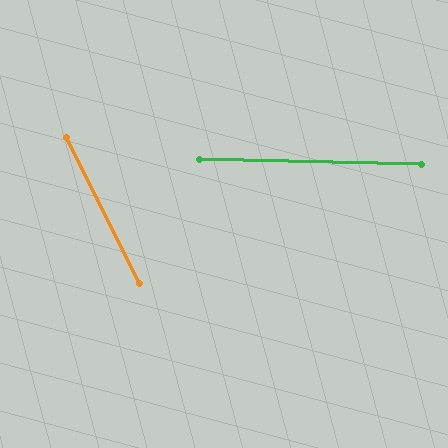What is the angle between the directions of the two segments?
Approximately 62 degrees.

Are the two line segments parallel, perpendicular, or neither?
Neither parallel nor perpendicular — they differ by about 62°.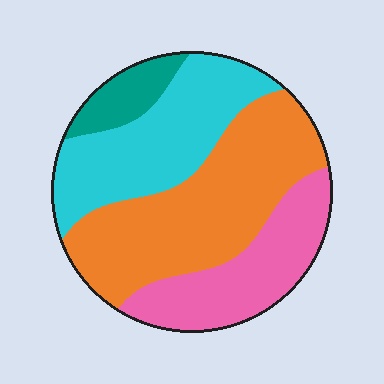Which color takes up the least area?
Teal, at roughly 10%.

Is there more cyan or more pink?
Cyan.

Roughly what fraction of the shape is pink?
Pink takes up between a sixth and a third of the shape.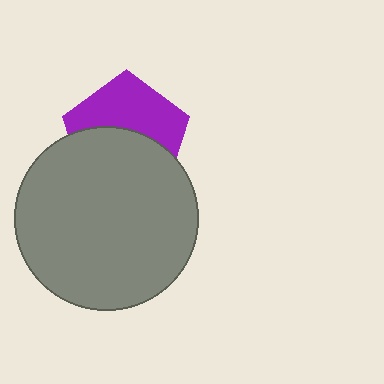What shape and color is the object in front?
The object in front is a gray circle.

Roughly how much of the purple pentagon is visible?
About half of it is visible (roughly 48%).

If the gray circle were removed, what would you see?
You would see the complete purple pentagon.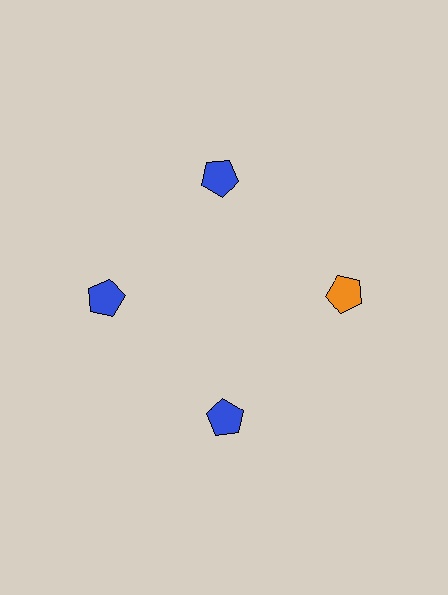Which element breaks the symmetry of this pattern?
The orange pentagon at roughly the 3 o'clock position breaks the symmetry. All other shapes are blue pentagons.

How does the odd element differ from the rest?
It has a different color: orange instead of blue.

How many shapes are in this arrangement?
There are 4 shapes arranged in a ring pattern.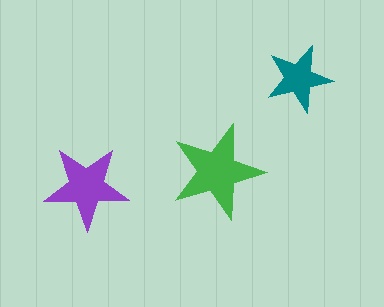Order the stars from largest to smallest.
the green one, the purple one, the teal one.